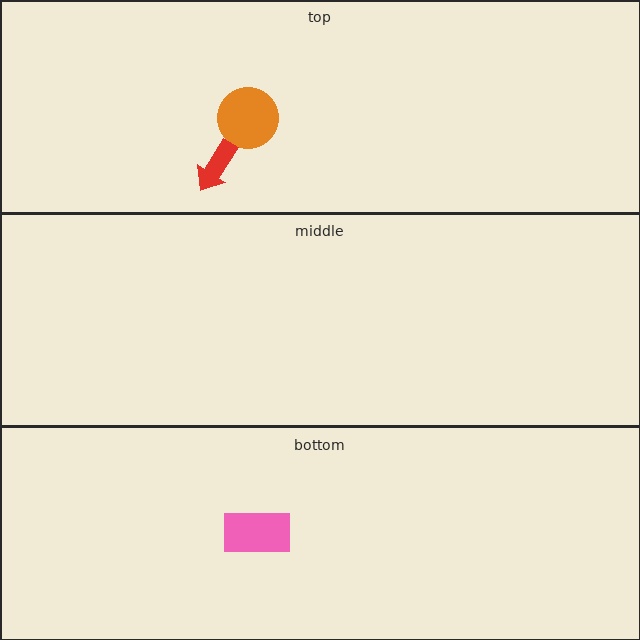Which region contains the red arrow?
The top region.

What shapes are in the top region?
The orange circle, the red arrow.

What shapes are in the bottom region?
The pink rectangle.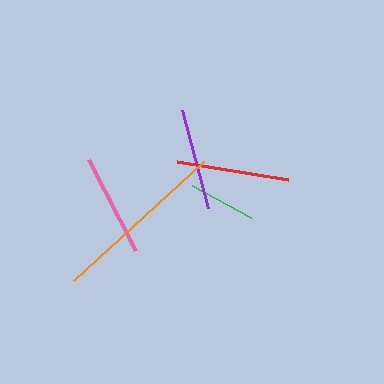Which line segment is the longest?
The orange line is the longest at approximately 176 pixels.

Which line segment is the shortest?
The green line is the shortest at approximately 66 pixels.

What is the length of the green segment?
The green segment is approximately 66 pixels long.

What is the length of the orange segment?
The orange segment is approximately 176 pixels long.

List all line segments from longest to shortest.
From longest to shortest: orange, red, pink, purple, green.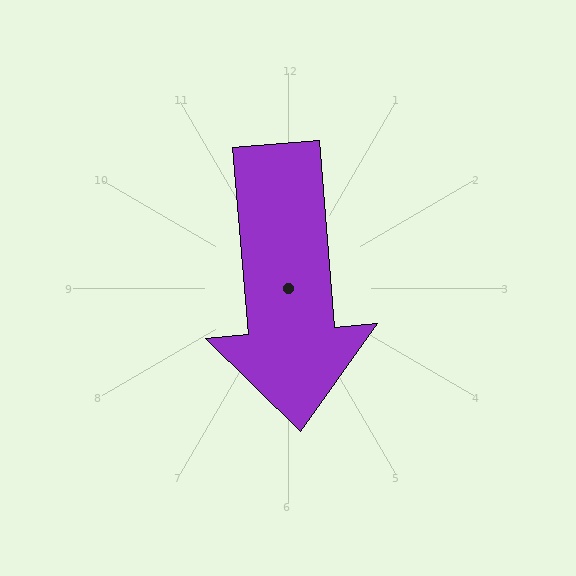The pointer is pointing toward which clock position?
Roughly 6 o'clock.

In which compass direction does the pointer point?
South.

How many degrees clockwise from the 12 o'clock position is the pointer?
Approximately 175 degrees.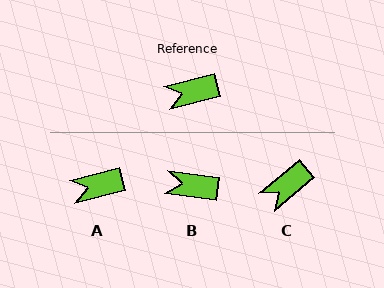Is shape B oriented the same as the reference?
No, it is off by about 21 degrees.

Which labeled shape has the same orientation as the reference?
A.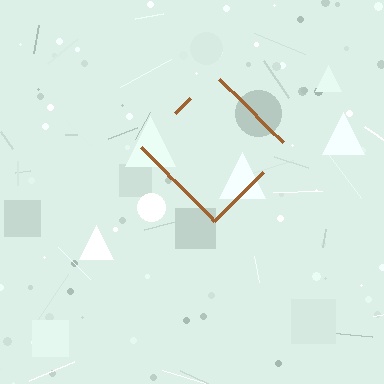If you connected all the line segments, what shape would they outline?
They would outline a diamond.